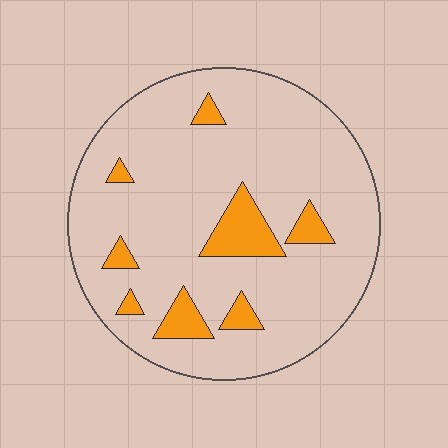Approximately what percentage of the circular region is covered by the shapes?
Approximately 10%.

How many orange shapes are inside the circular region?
8.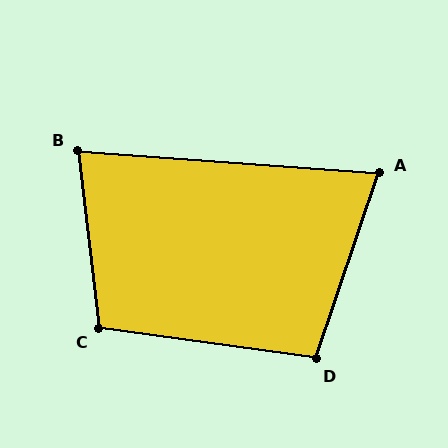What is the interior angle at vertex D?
Approximately 101 degrees (obtuse).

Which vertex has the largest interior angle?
C, at approximately 104 degrees.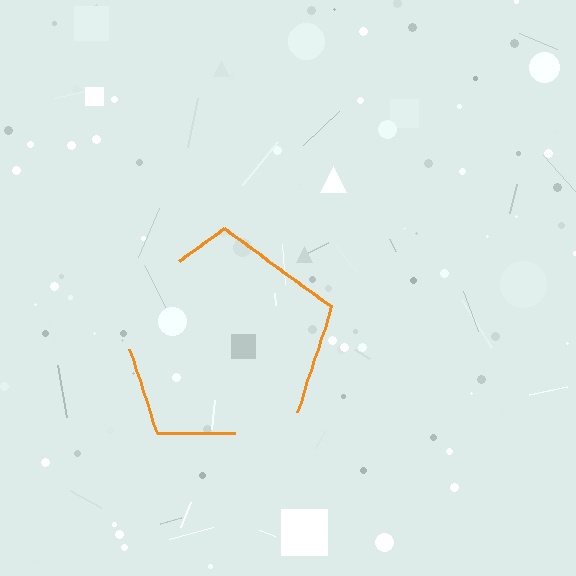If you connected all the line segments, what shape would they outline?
They would outline a pentagon.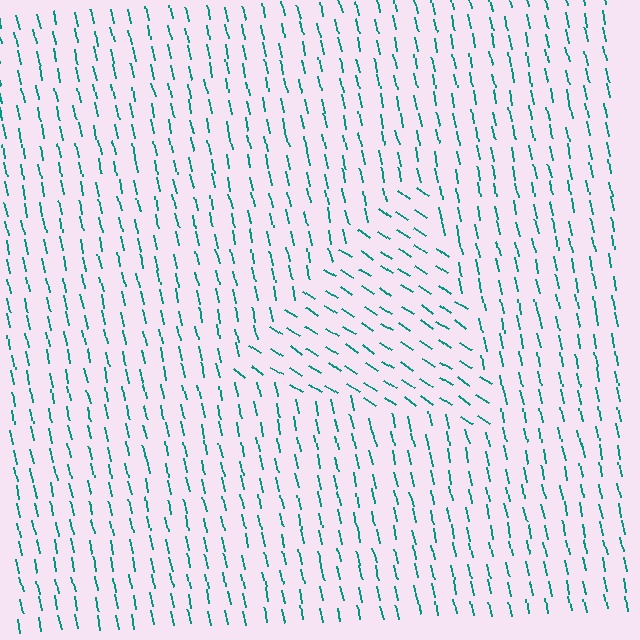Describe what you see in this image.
The image is filled with small teal line segments. A triangle region in the image has lines oriented differently from the surrounding lines, creating a visible texture boundary.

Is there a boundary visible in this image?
Yes, there is a texture boundary formed by a change in line orientation.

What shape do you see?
I see a triangle.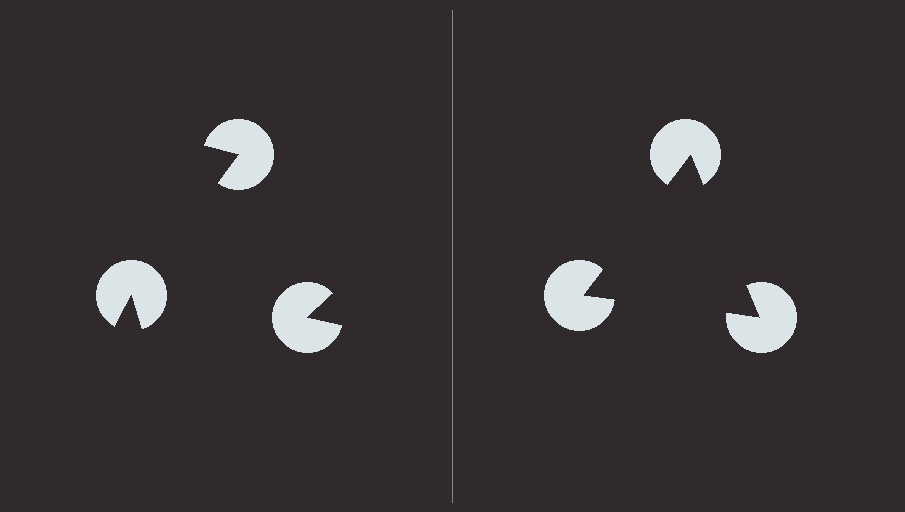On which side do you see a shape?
An illusory triangle appears on the right side. On the left side the wedge cuts are rotated, so no coherent shape forms.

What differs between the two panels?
The pac-man discs are positioned identically on both sides; only the wedge orientations differ. On the right they align to a triangle; on the left they are misaligned.